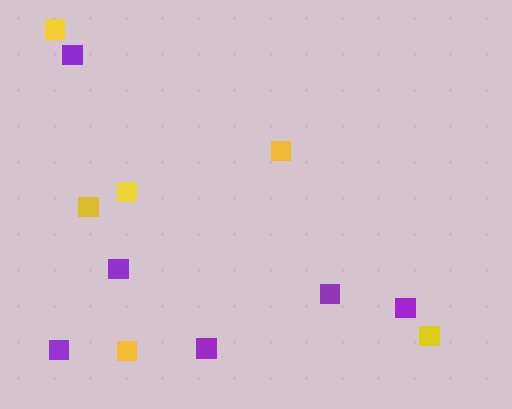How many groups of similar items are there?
There are 2 groups: one group of yellow squares (6) and one group of purple squares (6).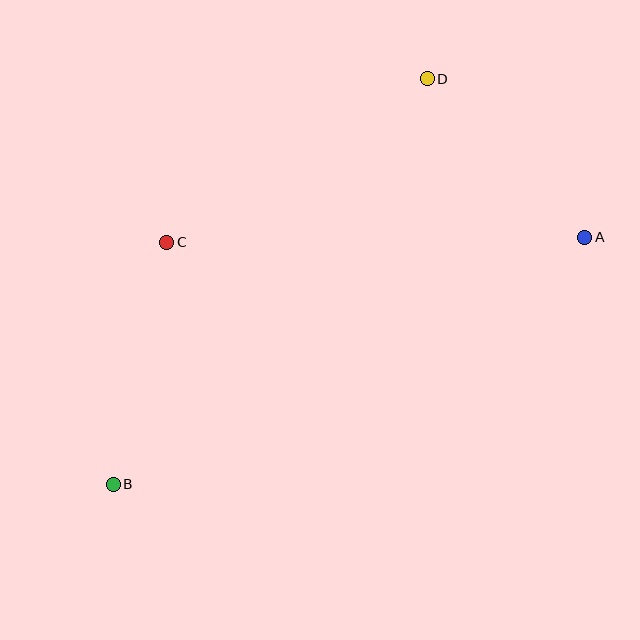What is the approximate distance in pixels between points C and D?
The distance between C and D is approximately 308 pixels.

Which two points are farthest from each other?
Points A and B are farthest from each other.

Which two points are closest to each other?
Points A and D are closest to each other.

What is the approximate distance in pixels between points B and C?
The distance between B and C is approximately 248 pixels.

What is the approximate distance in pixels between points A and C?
The distance between A and C is approximately 418 pixels.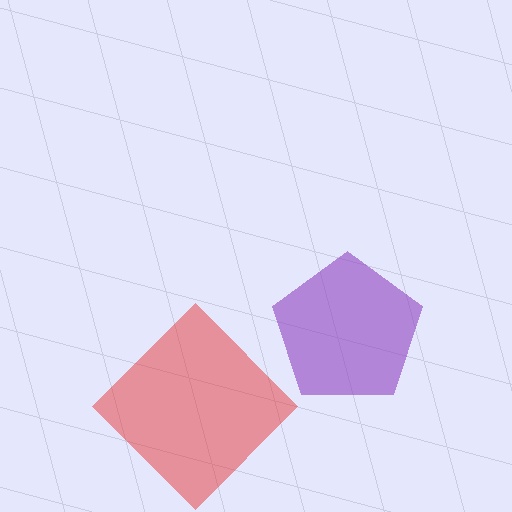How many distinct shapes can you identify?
There are 2 distinct shapes: a red diamond, a purple pentagon.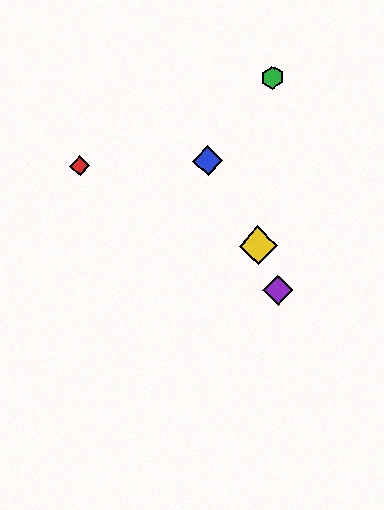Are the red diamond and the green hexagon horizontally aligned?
No, the red diamond is at y≈166 and the green hexagon is at y≈78.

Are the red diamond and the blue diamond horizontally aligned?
Yes, both are at y≈166.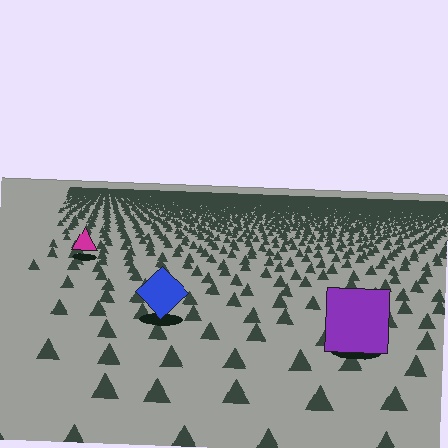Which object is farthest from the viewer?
The magenta triangle is farthest from the viewer. It appears smaller and the ground texture around it is denser.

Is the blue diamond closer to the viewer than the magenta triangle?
Yes. The blue diamond is closer — you can tell from the texture gradient: the ground texture is coarser near it.